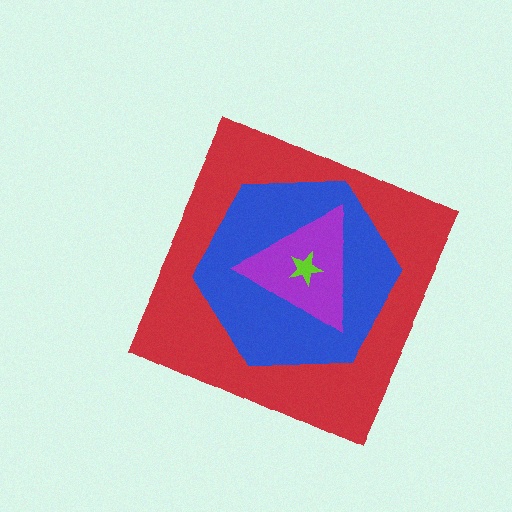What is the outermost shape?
The red diamond.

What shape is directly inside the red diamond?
The blue hexagon.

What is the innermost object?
The lime star.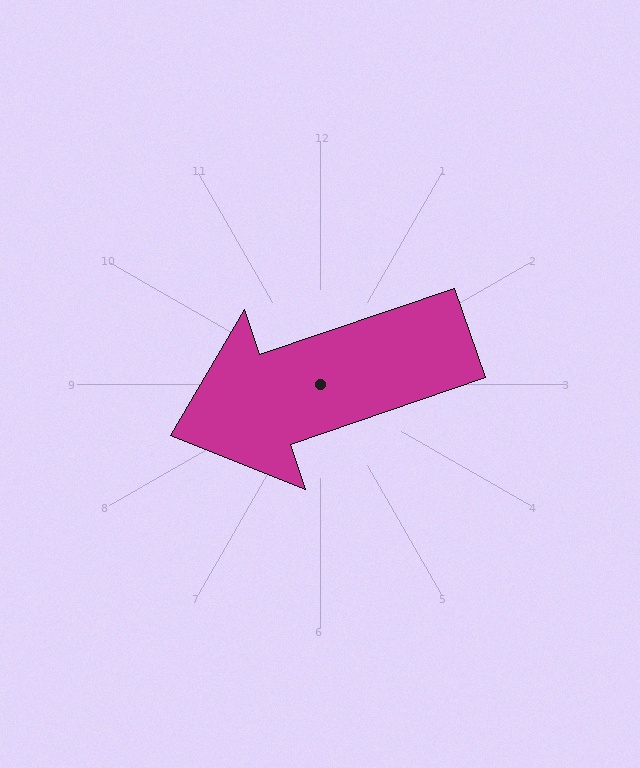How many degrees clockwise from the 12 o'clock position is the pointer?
Approximately 251 degrees.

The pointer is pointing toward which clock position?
Roughly 8 o'clock.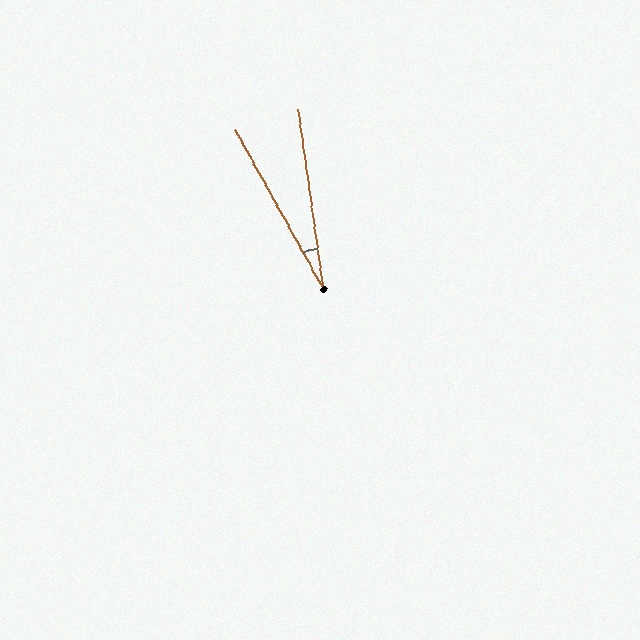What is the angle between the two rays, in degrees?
Approximately 21 degrees.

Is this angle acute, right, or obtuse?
It is acute.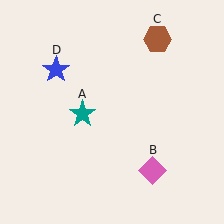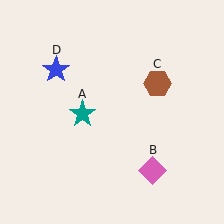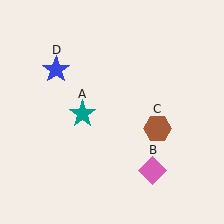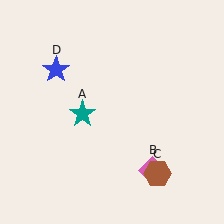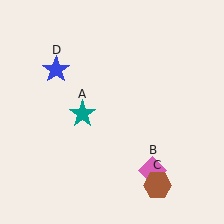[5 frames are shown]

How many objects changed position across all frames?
1 object changed position: brown hexagon (object C).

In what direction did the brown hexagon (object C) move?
The brown hexagon (object C) moved down.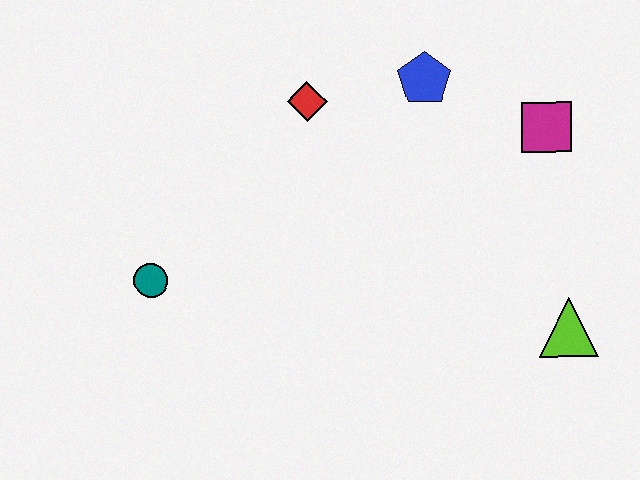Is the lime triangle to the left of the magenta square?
No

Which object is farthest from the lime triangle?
The teal circle is farthest from the lime triangle.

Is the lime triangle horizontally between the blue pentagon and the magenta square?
No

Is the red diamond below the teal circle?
No